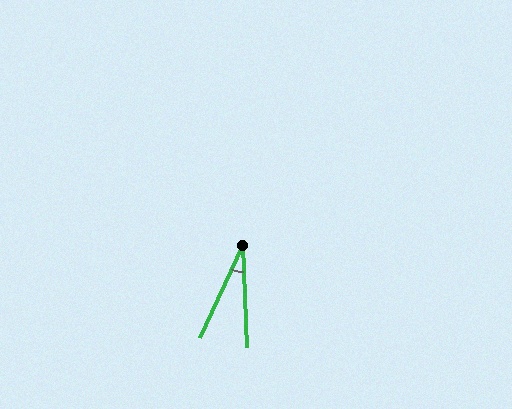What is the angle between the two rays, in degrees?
Approximately 27 degrees.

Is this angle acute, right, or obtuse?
It is acute.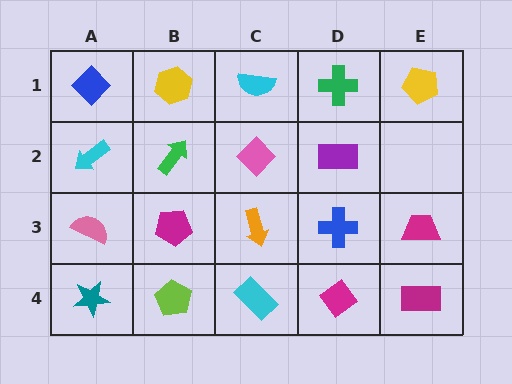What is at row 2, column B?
A green arrow.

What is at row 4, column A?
A teal star.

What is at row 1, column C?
A cyan semicircle.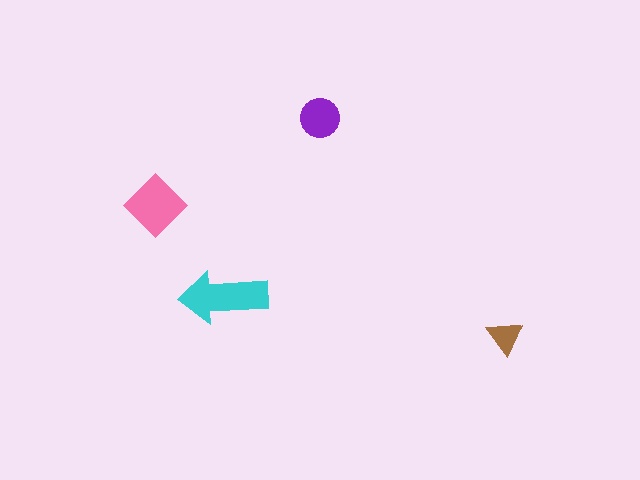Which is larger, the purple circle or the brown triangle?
The purple circle.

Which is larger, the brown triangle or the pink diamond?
The pink diamond.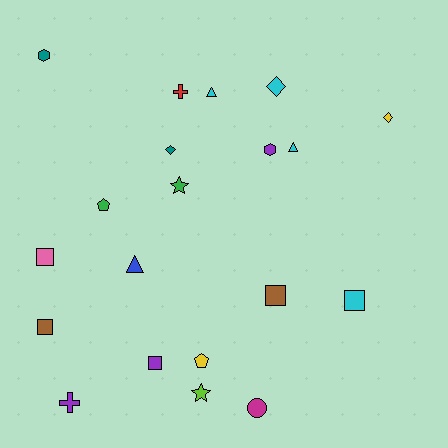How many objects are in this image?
There are 20 objects.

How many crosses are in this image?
There are 2 crosses.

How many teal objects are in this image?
There are 2 teal objects.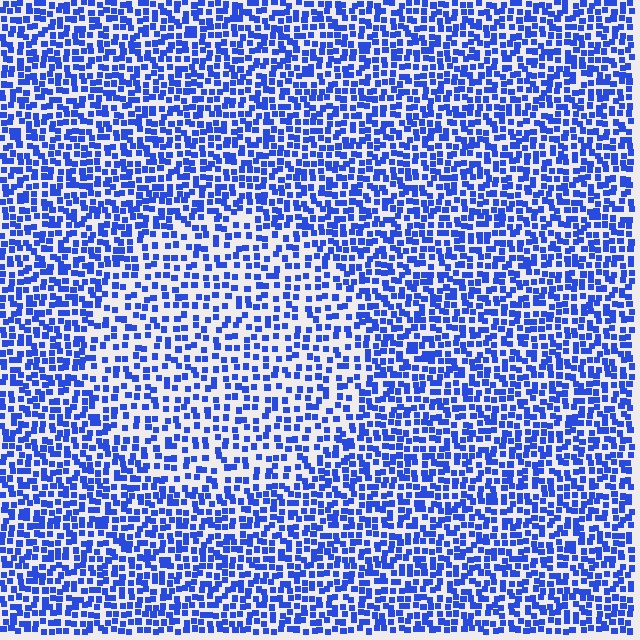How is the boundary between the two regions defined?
The boundary is defined by a change in element density (approximately 1.6x ratio). All elements are the same color, size, and shape.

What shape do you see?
I see a circle.